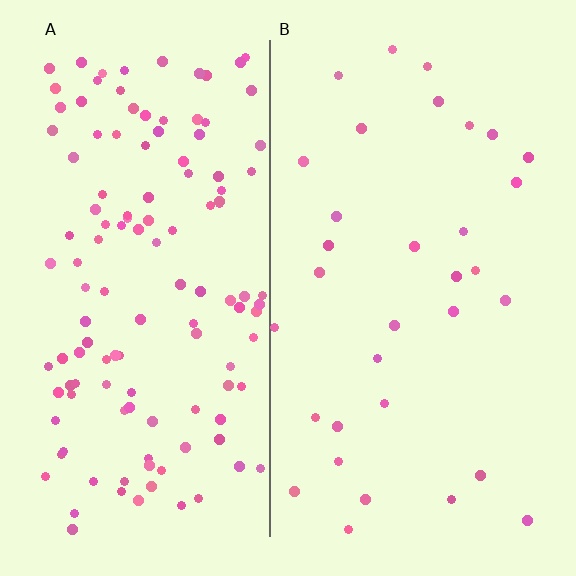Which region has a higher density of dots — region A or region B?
A (the left).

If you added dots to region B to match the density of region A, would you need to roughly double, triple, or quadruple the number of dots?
Approximately quadruple.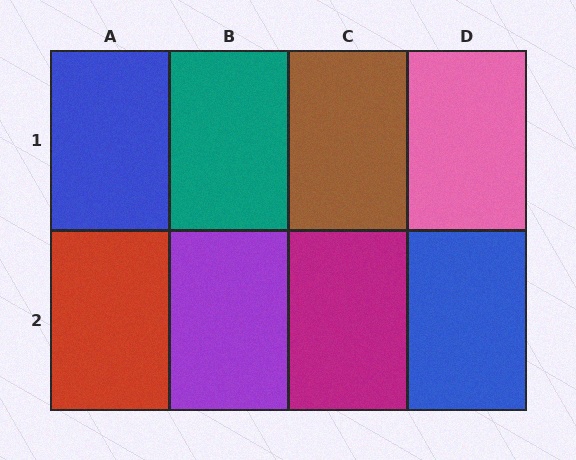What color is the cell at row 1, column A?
Blue.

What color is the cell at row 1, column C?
Brown.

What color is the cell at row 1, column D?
Pink.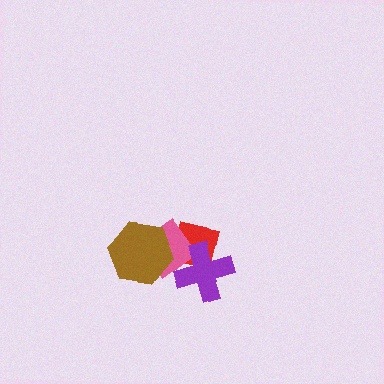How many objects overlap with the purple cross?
2 objects overlap with the purple cross.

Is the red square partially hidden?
Yes, it is partially covered by another shape.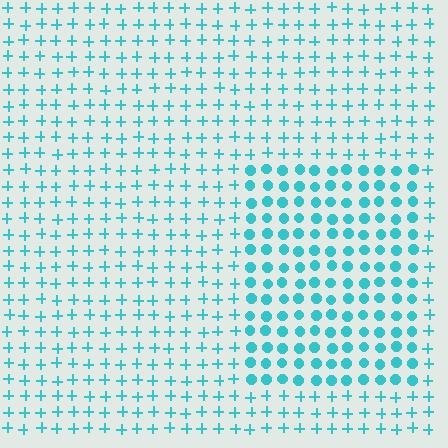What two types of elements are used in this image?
The image uses circles inside the rectangle region and plus signs outside it.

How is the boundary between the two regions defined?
The boundary is defined by a change in element shape: circles inside vs. plus signs outside. All elements share the same color and spacing.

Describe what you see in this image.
The image is filled with small cyan elements arranged in a uniform grid. A rectangle-shaped region contains circles, while the surrounding area contains plus signs. The boundary is defined purely by the change in element shape.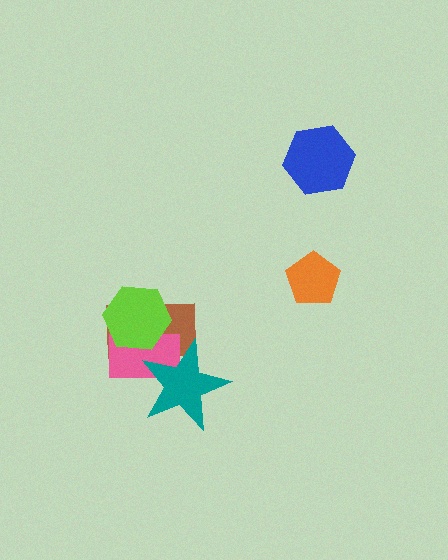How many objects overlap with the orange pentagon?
0 objects overlap with the orange pentagon.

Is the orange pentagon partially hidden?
No, no other shape covers it.